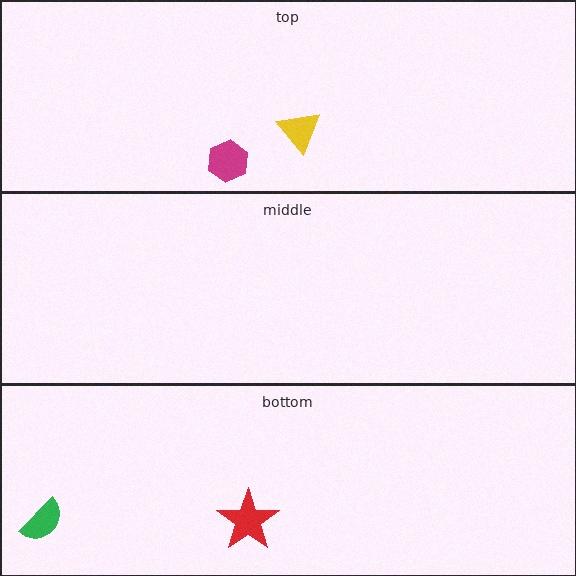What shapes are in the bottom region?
The green semicircle, the red star.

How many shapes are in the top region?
2.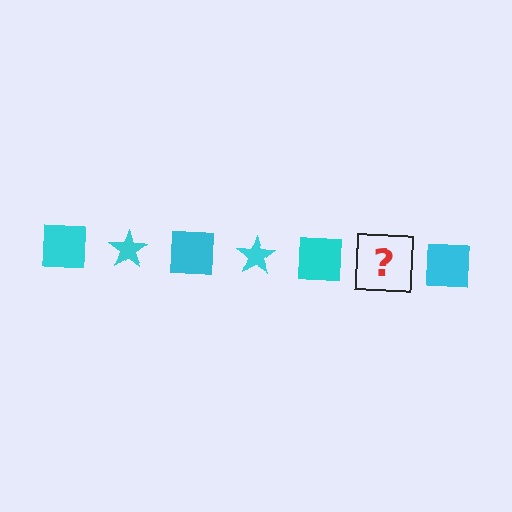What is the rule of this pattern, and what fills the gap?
The rule is that the pattern cycles through square, star shapes in cyan. The gap should be filled with a cyan star.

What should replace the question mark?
The question mark should be replaced with a cyan star.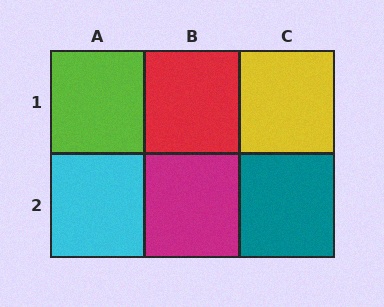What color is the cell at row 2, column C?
Teal.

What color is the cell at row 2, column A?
Cyan.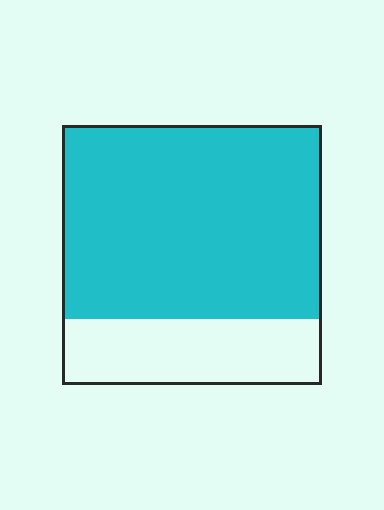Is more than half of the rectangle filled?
Yes.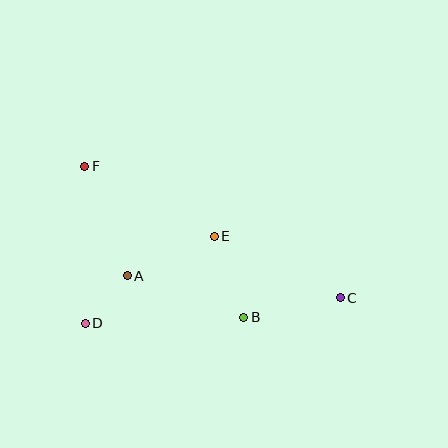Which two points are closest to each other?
Points A and D are closest to each other.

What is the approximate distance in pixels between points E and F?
The distance between E and F is approximately 147 pixels.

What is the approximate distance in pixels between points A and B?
The distance between A and B is approximately 124 pixels.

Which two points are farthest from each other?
Points C and F are farthest from each other.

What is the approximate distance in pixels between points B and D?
The distance between B and D is approximately 158 pixels.